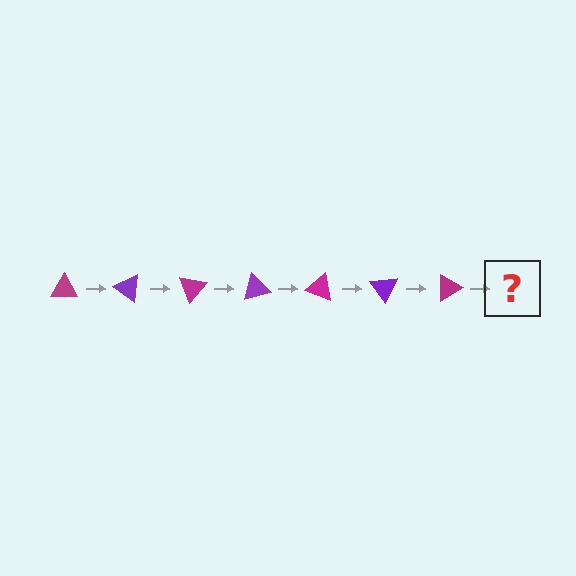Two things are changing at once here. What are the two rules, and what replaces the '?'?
The two rules are that it rotates 35 degrees each step and the color cycles through magenta and purple. The '?' should be a purple triangle, rotated 245 degrees from the start.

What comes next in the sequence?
The next element should be a purple triangle, rotated 245 degrees from the start.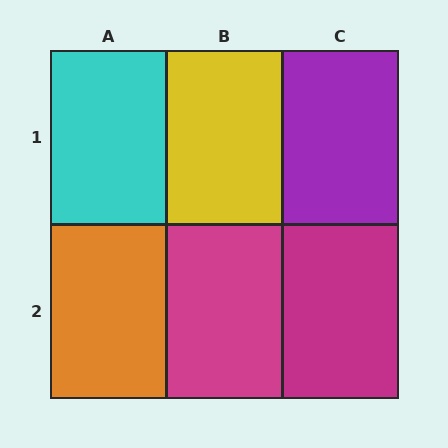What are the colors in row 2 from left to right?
Orange, magenta, magenta.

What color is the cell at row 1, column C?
Purple.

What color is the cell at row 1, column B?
Yellow.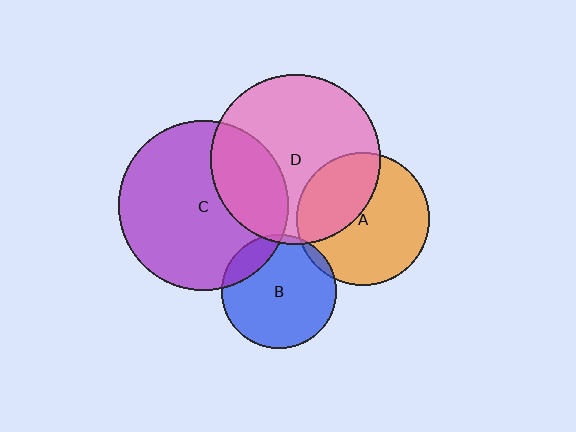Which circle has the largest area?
Circle D (pink).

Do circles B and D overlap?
Yes.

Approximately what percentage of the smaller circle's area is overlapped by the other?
Approximately 5%.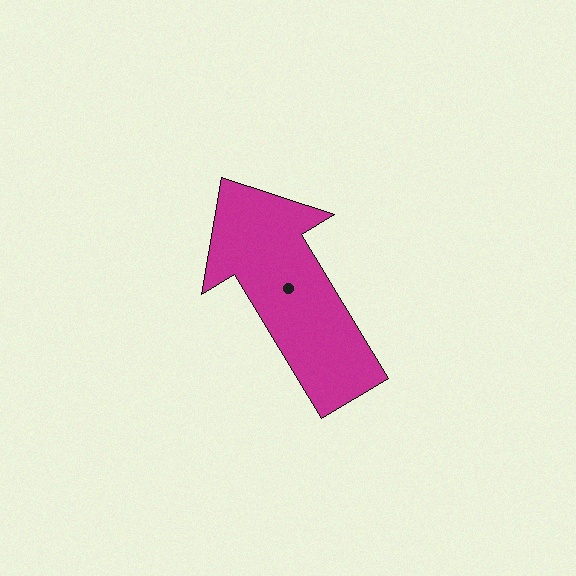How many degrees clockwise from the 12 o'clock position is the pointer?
Approximately 329 degrees.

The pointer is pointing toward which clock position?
Roughly 11 o'clock.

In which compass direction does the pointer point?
Northwest.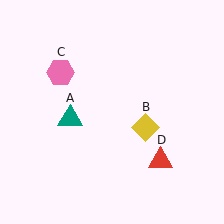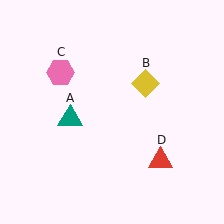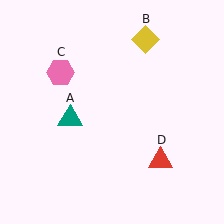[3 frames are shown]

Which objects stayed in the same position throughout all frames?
Teal triangle (object A) and pink hexagon (object C) and red triangle (object D) remained stationary.